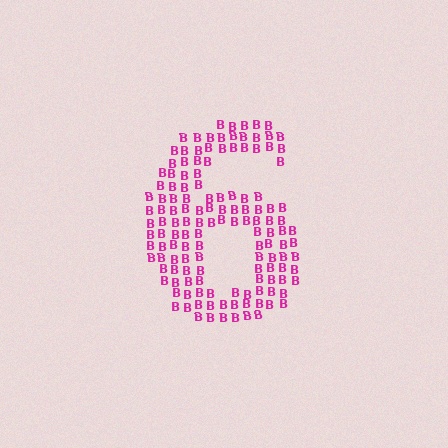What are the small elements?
The small elements are letter B's.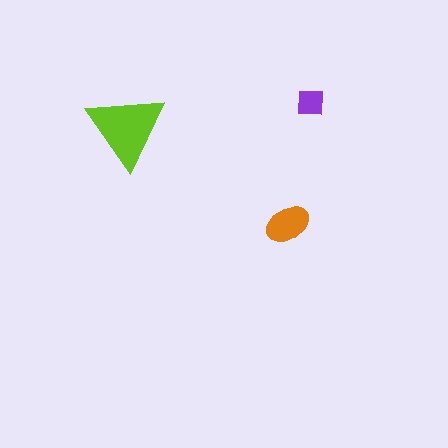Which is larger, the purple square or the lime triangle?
The lime triangle.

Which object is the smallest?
The purple square.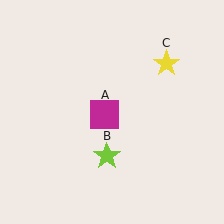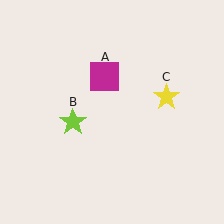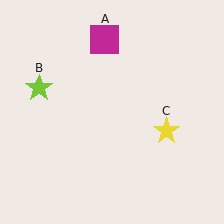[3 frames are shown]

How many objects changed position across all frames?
3 objects changed position: magenta square (object A), lime star (object B), yellow star (object C).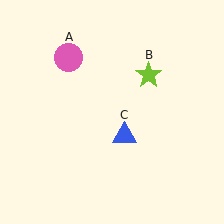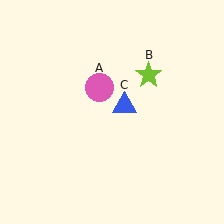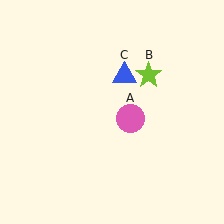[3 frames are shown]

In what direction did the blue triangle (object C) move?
The blue triangle (object C) moved up.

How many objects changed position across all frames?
2 objects changed position: pink circle (object A), blue triangle (object C).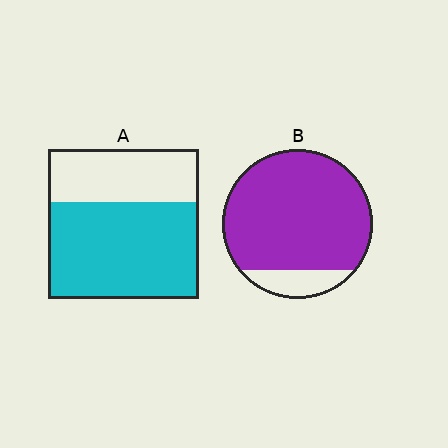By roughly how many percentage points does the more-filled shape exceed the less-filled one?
By roughly 20 percentage points (B over A).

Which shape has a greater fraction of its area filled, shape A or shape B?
Shape B.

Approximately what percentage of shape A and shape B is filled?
A is approximately 65% and B is approximately 85%.